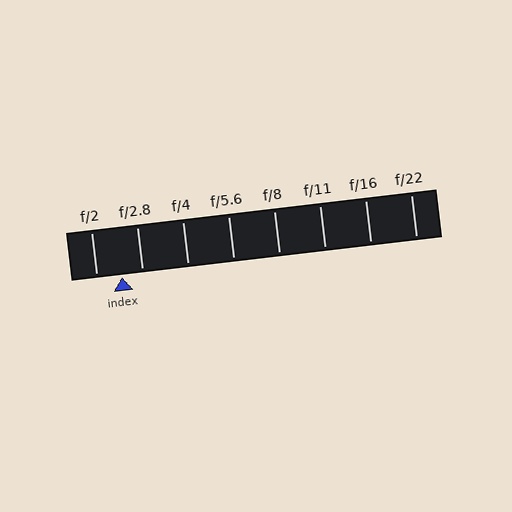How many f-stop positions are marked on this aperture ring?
There are 8 f-stop positions marked.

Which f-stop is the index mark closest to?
The index mark is closest to f/2.8.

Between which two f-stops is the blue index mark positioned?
The index mark is between f/2 and f/2.8.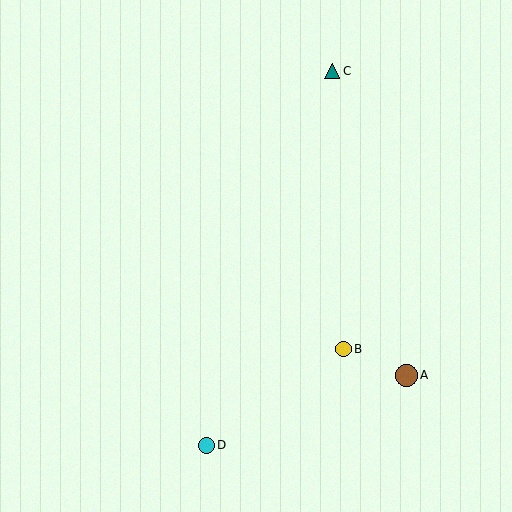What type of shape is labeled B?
Shape B is a yellow circle.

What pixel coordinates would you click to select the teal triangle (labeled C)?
Click at (332, 71) to select the teal triangle C.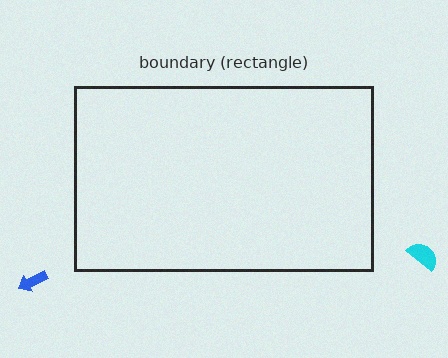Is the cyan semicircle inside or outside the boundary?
Outside.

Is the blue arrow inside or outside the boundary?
Outside.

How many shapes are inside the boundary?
0 inside, 2 outside.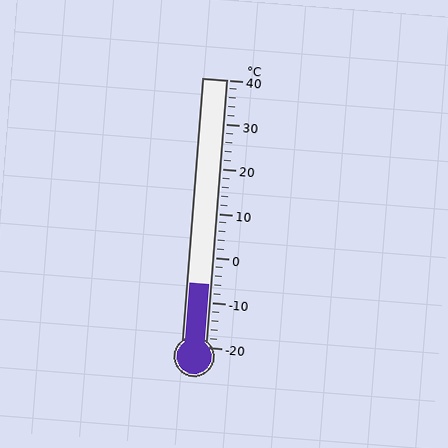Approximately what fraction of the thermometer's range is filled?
The thermometer is filled to approximately 25% of its range.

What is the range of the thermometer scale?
The thermometer scale ranges from -20°C to 40°C.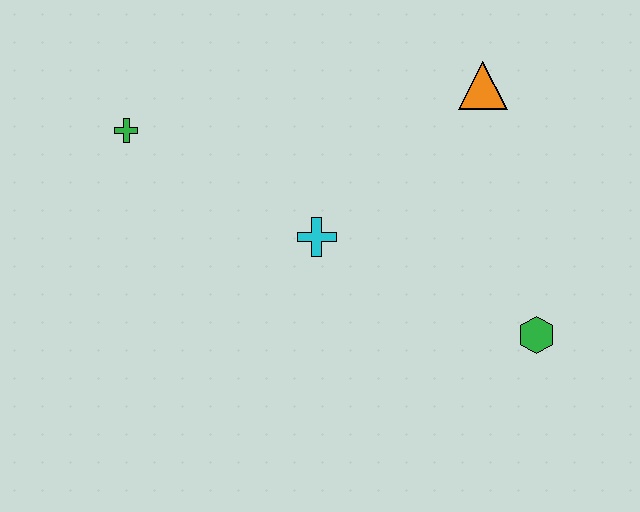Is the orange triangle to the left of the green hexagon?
Yes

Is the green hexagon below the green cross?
Yes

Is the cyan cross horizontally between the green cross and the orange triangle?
Yes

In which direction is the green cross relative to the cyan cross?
The green cross is to the left of the cyan cross.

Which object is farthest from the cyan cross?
The green hexagon is farthest from the cyan cross.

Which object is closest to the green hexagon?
The cyan cross is closest to the green hexagon.